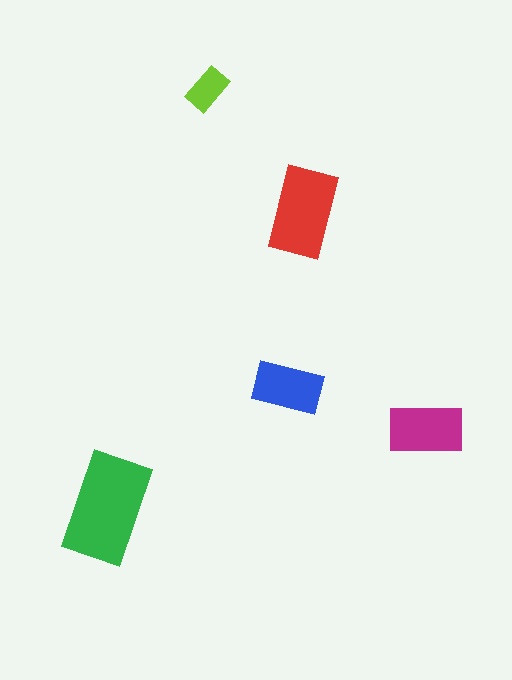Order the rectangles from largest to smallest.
the green one, the red one, the magenta one, the blue one, the lime one.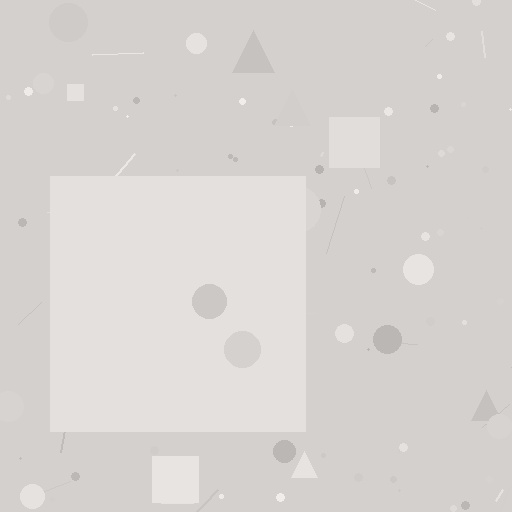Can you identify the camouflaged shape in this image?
The camouflaged shape is a square.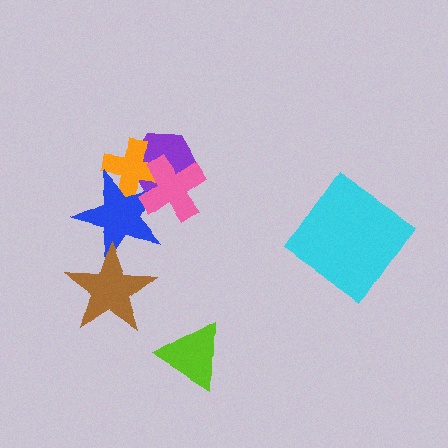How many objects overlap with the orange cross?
3 objects overlap with the orange cross.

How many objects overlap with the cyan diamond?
0 objects overlap with the cyan diamond.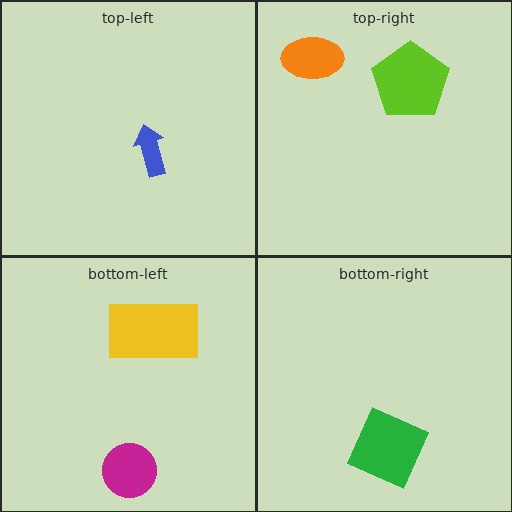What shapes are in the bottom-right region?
The green diamond.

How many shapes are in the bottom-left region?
2.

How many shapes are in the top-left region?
1.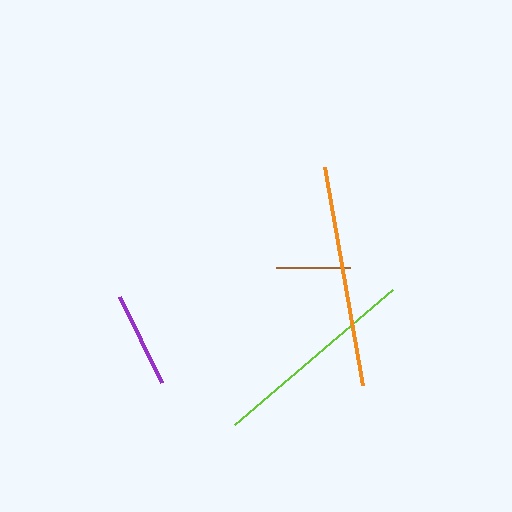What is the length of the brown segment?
The brown segment is approximately 75 pixels long.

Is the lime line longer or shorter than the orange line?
The orange line is longer than the lime line.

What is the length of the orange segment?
The orange segment is approximately 221 pixels long.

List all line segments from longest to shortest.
From longest to shortest: orange, lime, purple, brown.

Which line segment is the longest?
The orange line is the longest at approximately 221 pixels.